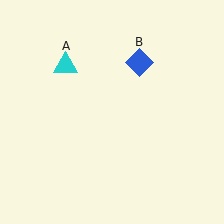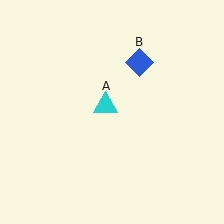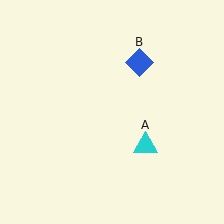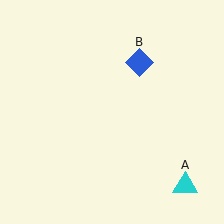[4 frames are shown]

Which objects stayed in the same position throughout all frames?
Blue diamond (object B) remained stationary.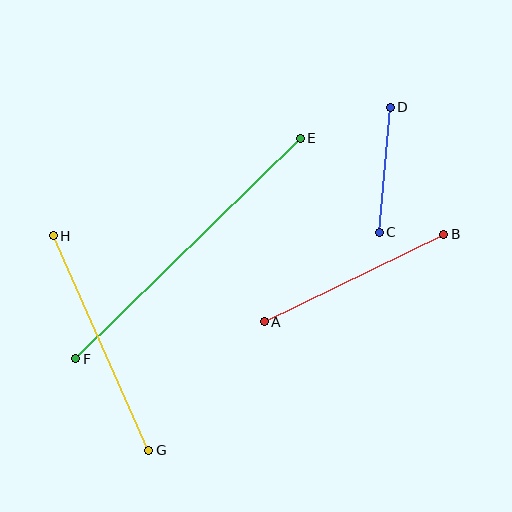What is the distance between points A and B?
The distance is approximately 200 pixels.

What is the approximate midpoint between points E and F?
The midpoint is at approximately (188, 248) pixels.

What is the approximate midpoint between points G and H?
The midpoint is at approximately (101, 343) pixels.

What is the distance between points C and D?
The distance is approximately 126 pixels.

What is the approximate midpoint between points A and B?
The midpoint is at approximately (354, 278) pixels.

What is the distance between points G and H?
The distance is approximately 235 pixels.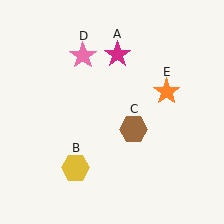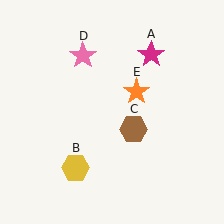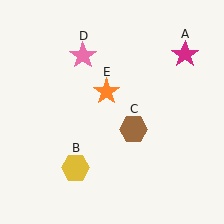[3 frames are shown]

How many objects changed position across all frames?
2 objects changed position: magenta star (object A), orange star (object E).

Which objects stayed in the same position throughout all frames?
Yellow hexagon (object B) and brown hexagon (object C) and pink star (object D) remained stationary.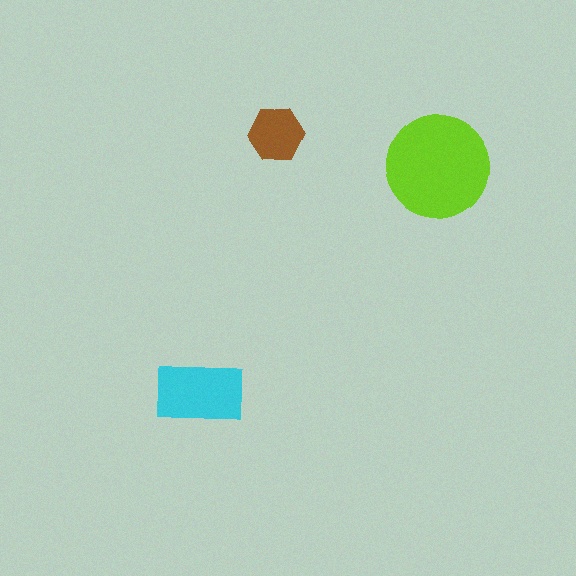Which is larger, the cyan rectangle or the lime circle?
The lime circle.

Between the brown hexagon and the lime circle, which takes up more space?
The lime circle.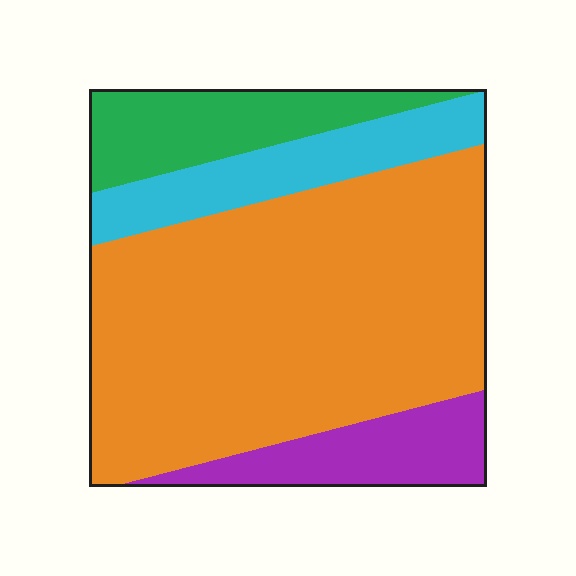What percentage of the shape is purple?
Purple takes up less than a sixth of the shape.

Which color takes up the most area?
Orange, at roughly 60%.